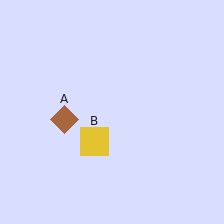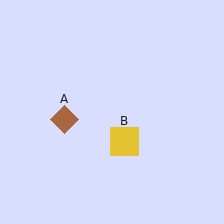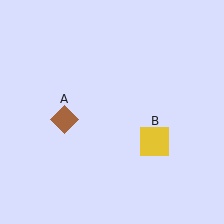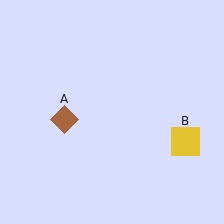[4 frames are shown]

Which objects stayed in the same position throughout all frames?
Brown diamond (object A) remained stationary.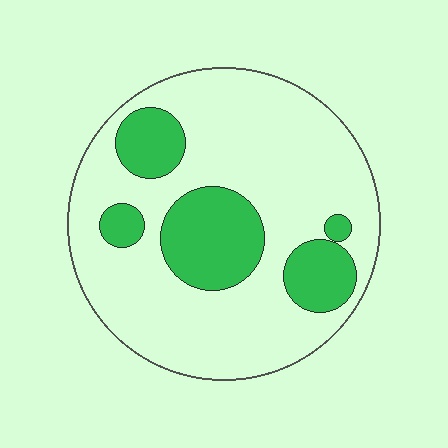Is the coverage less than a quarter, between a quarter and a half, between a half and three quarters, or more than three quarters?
Less than a quarter.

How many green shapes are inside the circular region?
5.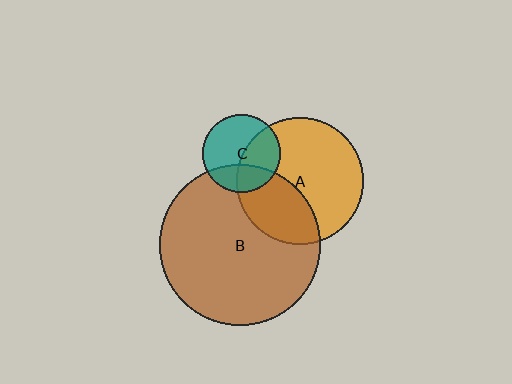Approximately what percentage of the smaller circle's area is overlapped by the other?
Approximately 35%.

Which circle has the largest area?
Circle B (brown).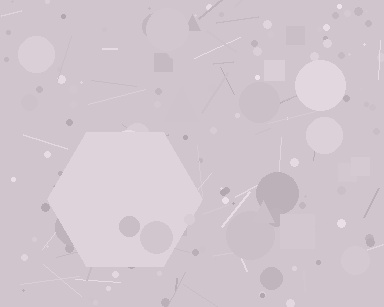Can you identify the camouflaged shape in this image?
The camouflaged shape is a hexagon.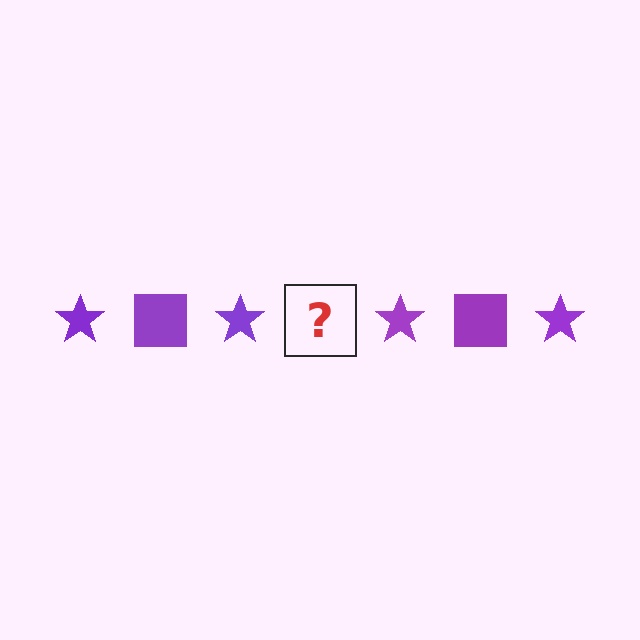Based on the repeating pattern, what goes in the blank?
The blank should be a purple square.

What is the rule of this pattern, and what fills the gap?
The rule is that the pattern cycles through star, square shapes in purple. The gap should be filled with a purple square.